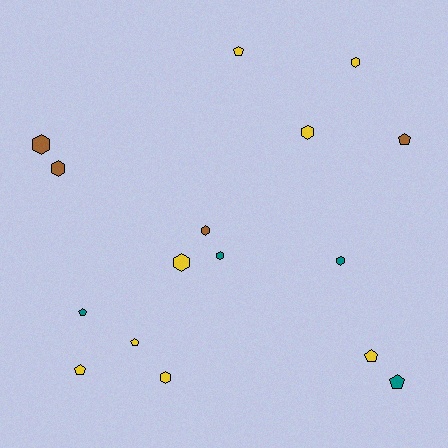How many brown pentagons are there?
There is 1 brown pentagon.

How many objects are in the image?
There are 16 objects.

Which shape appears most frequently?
Hexagon, with 9 objects.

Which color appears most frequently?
Yellow, with 8 objects.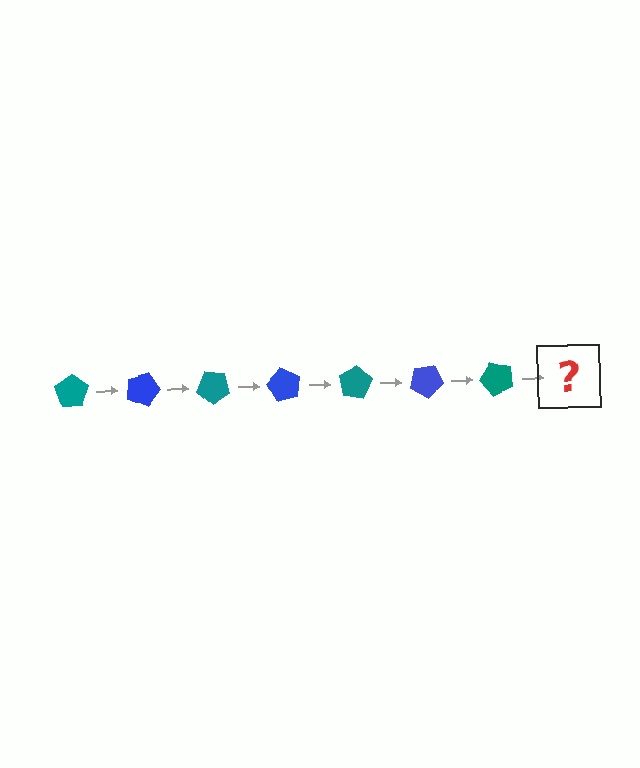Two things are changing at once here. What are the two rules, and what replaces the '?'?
The two rules are that it rotates 20 degrees each step and the color cycles through teal and blue. The '?' should be a blue pentagon, rotated 140 degrees from the start.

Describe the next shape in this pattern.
It should be a blue pentagon, rotated 140 degrees from the start.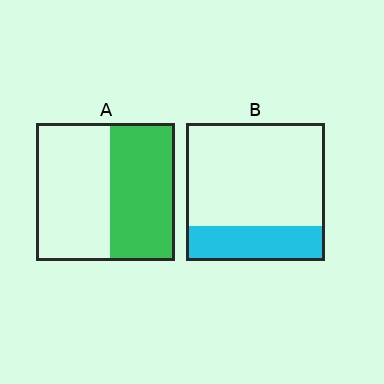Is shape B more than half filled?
No.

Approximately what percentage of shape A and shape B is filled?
A is approximately 45% and B is approximately 25%.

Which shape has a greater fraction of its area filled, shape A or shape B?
Shape A.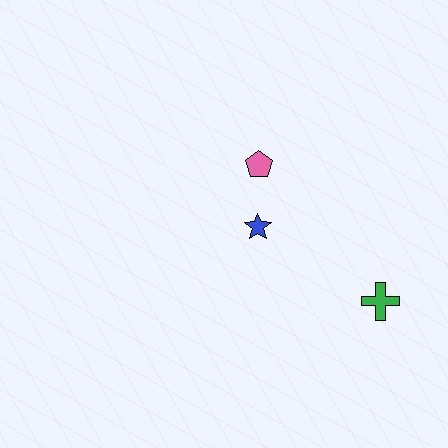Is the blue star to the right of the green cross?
No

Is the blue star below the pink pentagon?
Yes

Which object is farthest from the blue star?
The green cross is farthest from the blue star.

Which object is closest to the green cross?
The blue star is closest to the green cross.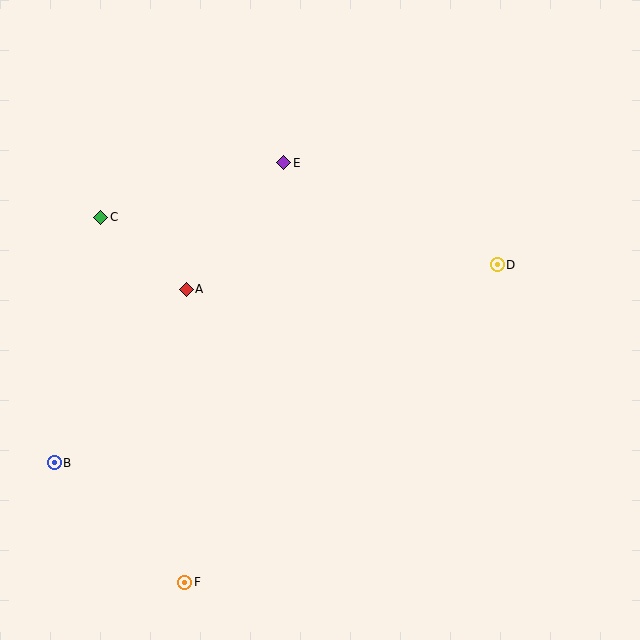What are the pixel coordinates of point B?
Point B is at (54, 463).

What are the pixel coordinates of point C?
Point C is at (101, 217).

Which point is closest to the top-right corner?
Point D is closest to the top-right corner.